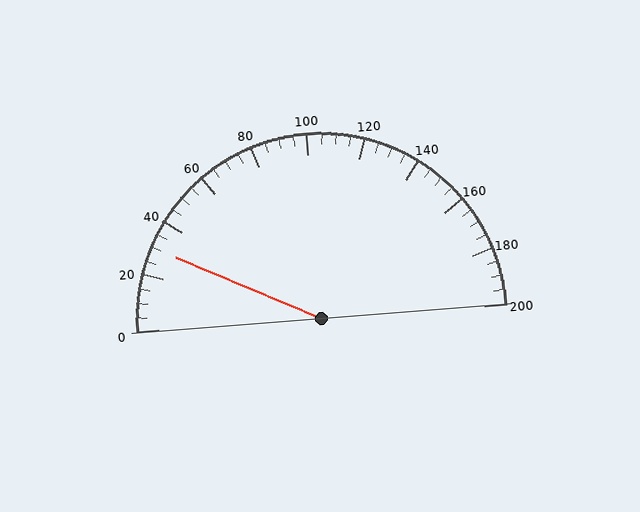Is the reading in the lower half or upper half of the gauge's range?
The reading is in the lower half of the range (0 to 200).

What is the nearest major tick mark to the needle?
The nearest major tick mark is 40.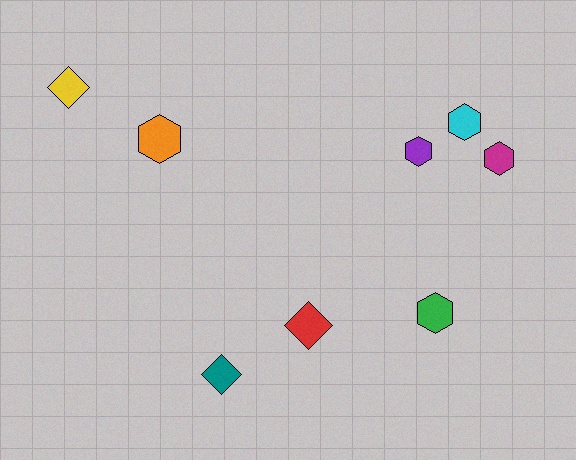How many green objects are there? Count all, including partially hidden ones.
There is 1 green object.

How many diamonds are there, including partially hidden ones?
There are 3 diamonds.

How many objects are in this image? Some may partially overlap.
There are 8 objects.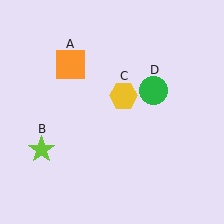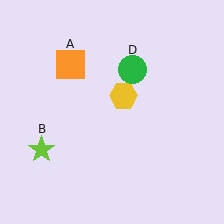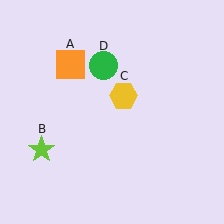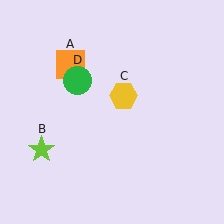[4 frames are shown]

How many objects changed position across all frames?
1 object changed position: green circle (object D).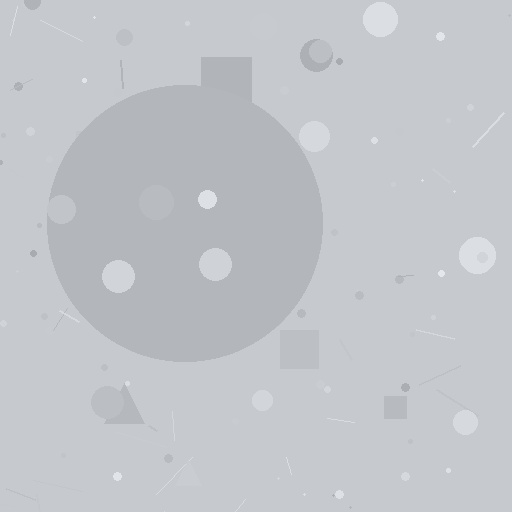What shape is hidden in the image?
A circle is hidden in the image.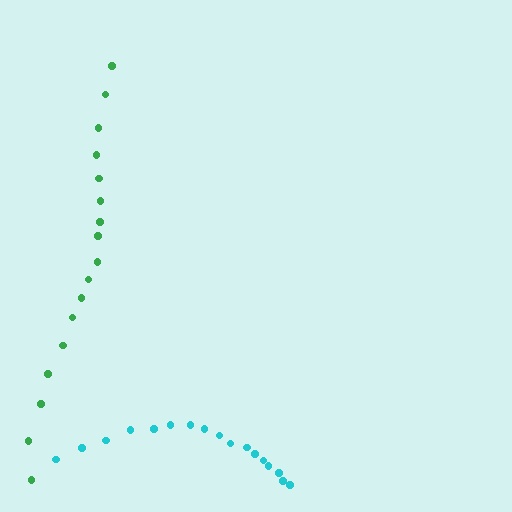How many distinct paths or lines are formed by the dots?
There are 2 distinct paths.